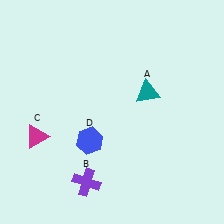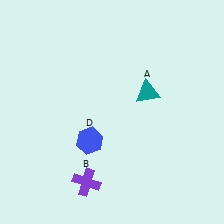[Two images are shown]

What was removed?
The magenta triangle (C) was removed in Image 2.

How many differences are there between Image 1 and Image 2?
There is 1 difference between the two images.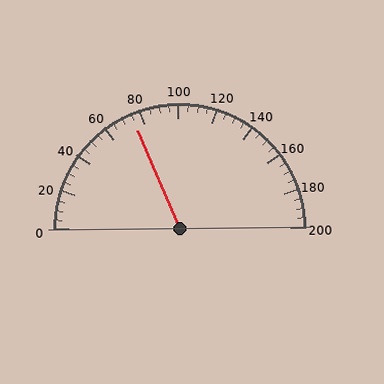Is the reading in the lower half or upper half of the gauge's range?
The reading is in the lower half of the range (0 to 200).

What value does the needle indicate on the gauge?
The needle indicates approximately 75.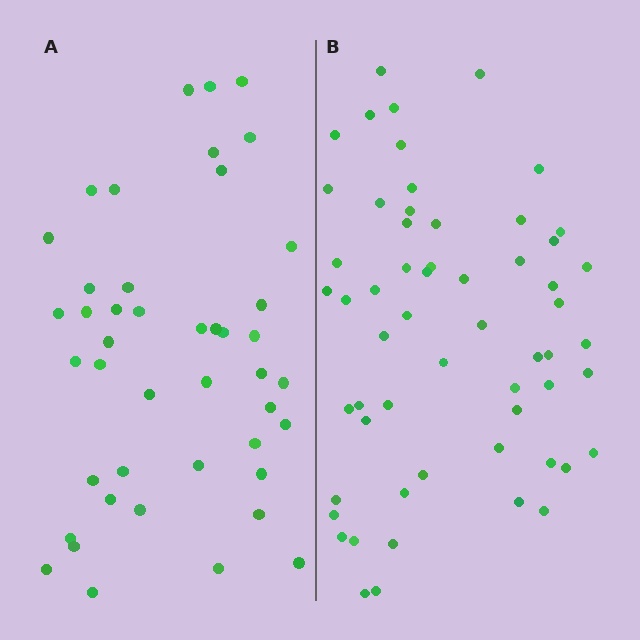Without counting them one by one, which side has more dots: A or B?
Region B (the right region) has more dots.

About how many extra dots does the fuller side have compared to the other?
Region B has approximately 15 more dots than region A.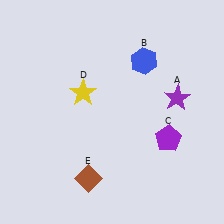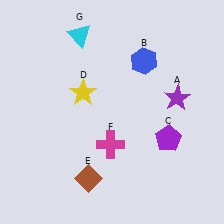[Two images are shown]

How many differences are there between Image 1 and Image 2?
There are 2 differences between the two images.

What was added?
A magenta cross (F), a cyan triangle (G) were added in Image 2.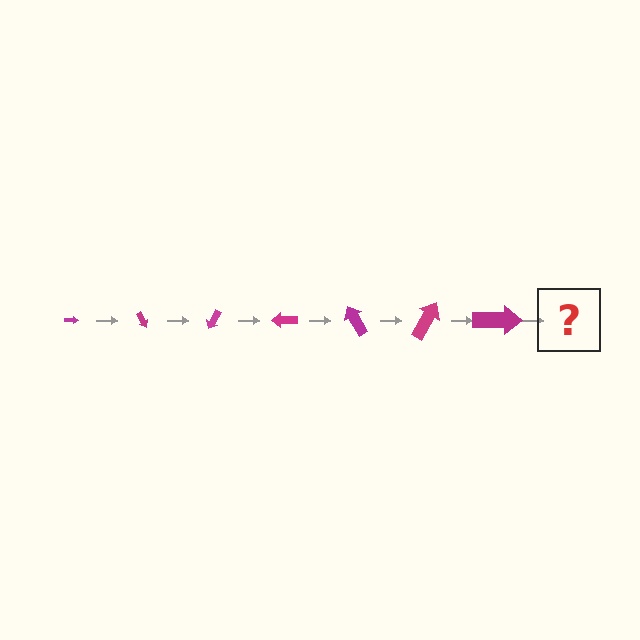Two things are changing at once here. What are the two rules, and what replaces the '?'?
The two rules are that the arrow grows larger each step and it rotates 60 degrees each step. The '?' should be an arrow, larger than the previous one and rotated 420 degrees from the start.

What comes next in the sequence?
The next element should be an arrow, larger than the previous one and rotated 420 degrees from the start.